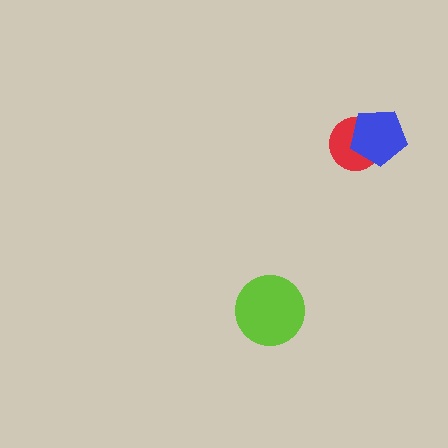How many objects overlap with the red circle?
1 object overlaps with the red circle.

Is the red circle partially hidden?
Yes, it is partially covered by another shape.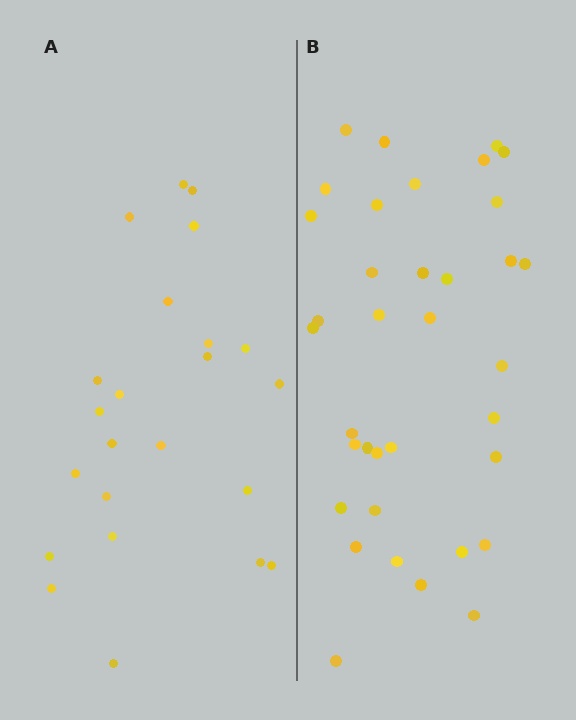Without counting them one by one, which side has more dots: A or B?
Region B (the right region) has more dots.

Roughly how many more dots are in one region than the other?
Region B has approximately 15 more dots than region A.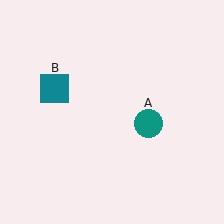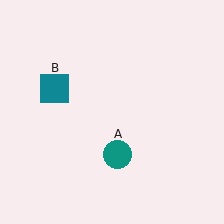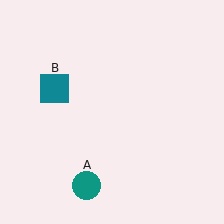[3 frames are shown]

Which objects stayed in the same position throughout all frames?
Teal square (object B) remained stationary.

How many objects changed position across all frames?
1 object changed position: teal circle (object A).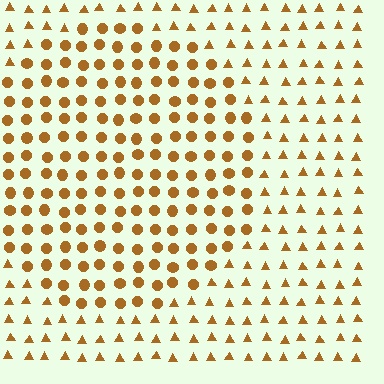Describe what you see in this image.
The image is filled with small brown elements arranged in a uniform grid. A circle-shaped region contains circles, while the surrounding area contains triangles. The boundary is defined purely by the change in element shape.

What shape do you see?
I see a circle.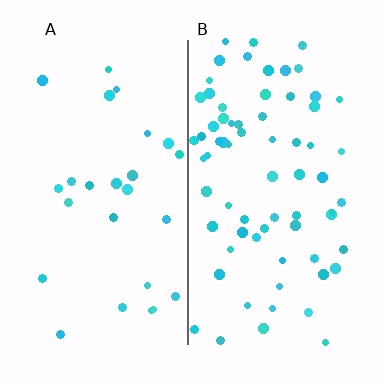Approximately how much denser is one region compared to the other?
Approximately 2.7× — region B over region A.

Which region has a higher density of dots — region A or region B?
B (the right).